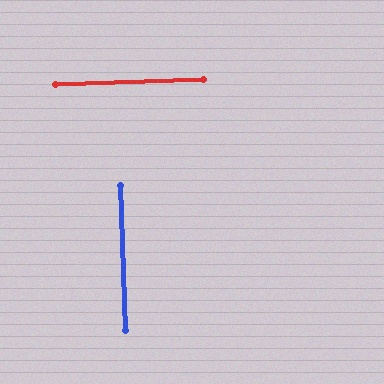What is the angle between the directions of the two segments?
Approximately 90 degrees.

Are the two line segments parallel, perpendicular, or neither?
Perpendicular — they meet at approximately 90°.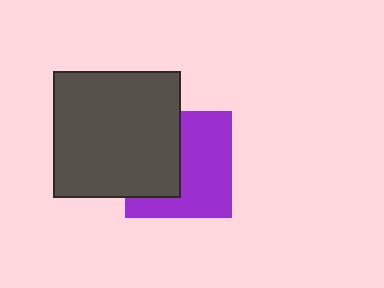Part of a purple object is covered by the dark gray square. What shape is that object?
It is a square.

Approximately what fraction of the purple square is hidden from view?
Roughly 43% of the purple square is hidden behind the dark gray square.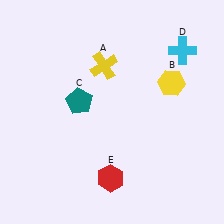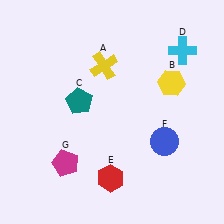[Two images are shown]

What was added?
A blue circle (F), a magenta pentagon (G) were added in Image 2.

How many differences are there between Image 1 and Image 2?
There are 2 differences between the two images.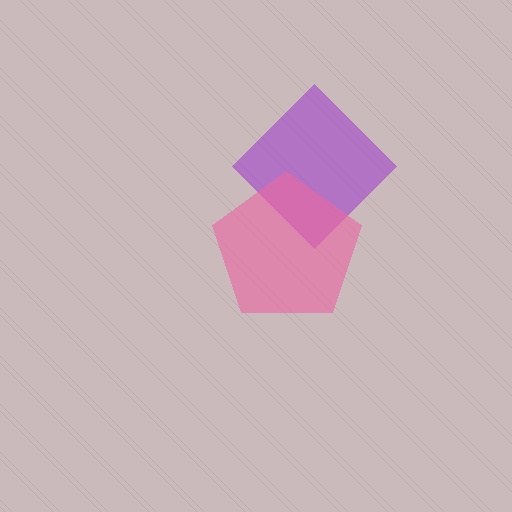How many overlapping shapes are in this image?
There are 2 overlapping shapes in the image.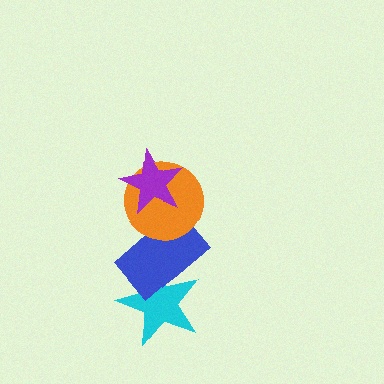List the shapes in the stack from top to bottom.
From top to bottom: the purple star, the orange circle, the blue rectangle, the cyan star.